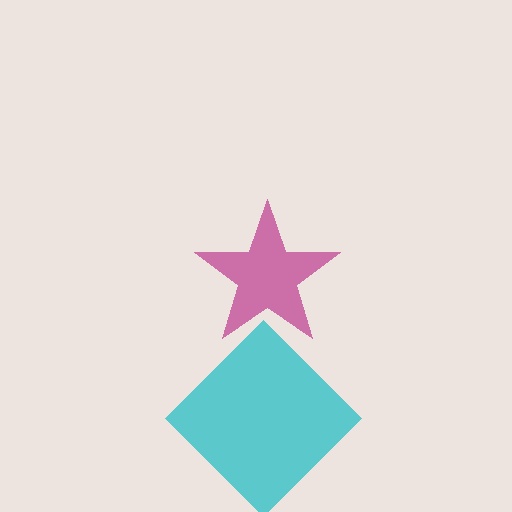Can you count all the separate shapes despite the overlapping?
Yes, there are 2 separate shapes.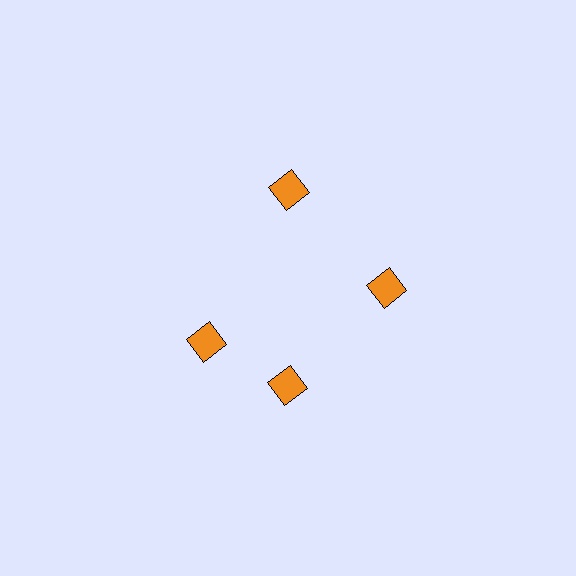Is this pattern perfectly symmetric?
No. The 4 orange diamonds are arranged in a ring, but one element near the 9 o'clock position is rotated out of alignment along the ring, breaking the 4-fold rotational symmetry.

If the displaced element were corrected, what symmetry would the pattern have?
It would have 4-fold rotational symmetry — the pattern would map onto itself every 90 degrees.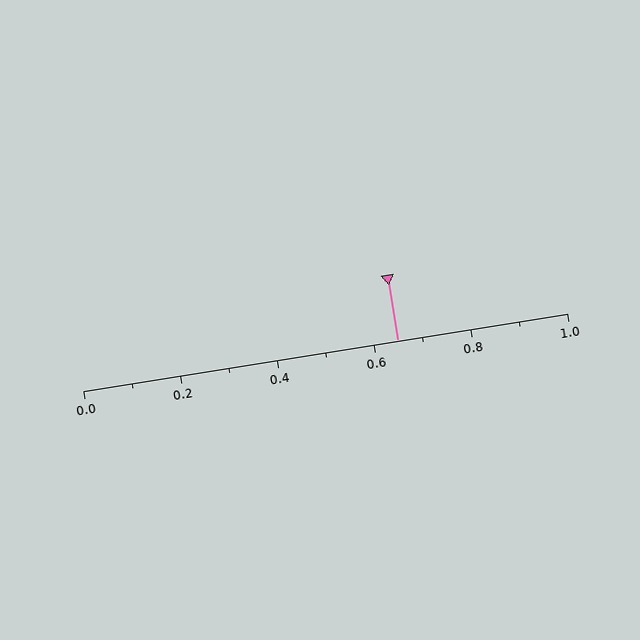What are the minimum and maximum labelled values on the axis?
The axis runs from 0.0 to 1.0.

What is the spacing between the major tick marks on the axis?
The major ticks are spaced 0.2 apart.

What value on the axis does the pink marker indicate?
The marker indicates approximately 0.65.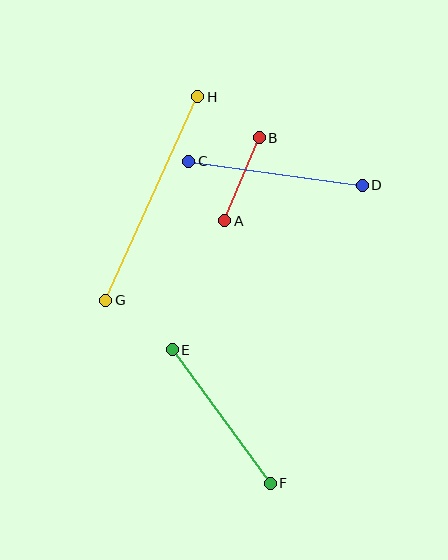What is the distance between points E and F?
The distance is approximately 166 pixels.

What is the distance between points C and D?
The distance is approximately 175 pixels.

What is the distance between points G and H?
The distance is approximately 223 pixels.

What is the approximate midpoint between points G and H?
The midpoint is at approximately (152, 198) pixels.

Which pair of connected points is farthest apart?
Points G and H are farthest apart.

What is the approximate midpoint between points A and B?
The midpoint is at approximately (242, 179) pixels.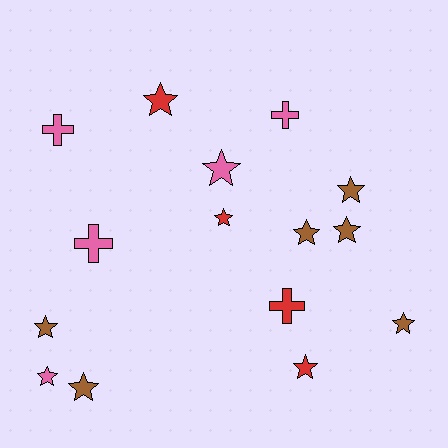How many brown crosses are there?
There are no brown crosses.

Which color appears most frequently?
Brown, with 6 objects.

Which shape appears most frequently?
Star, with 11 objects.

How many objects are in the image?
There are 15 objects.